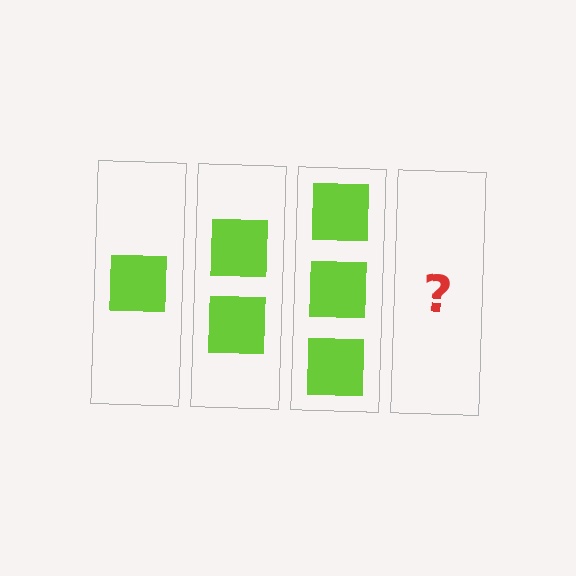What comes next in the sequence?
The next element should be 4 squares.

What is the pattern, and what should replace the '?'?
The pattern is that each step adds one more square. The '?' should be 4 squares.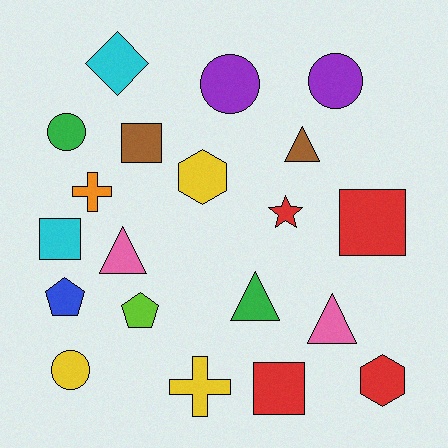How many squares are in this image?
There are 4 squares.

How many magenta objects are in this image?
There are no magenta objects.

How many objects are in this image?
There are 20 objects.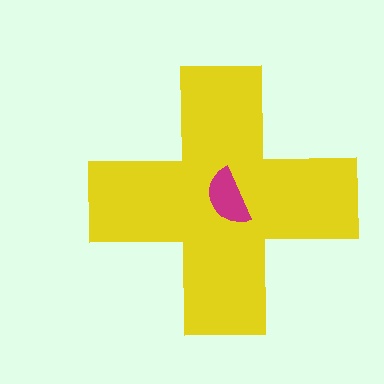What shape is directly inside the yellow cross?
The magenta semicircle.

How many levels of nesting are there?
2.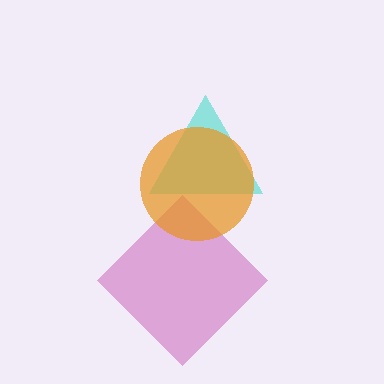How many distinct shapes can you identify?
There are 3 distinct shapes: a magenta diamond, a cyan triangle, an orange circle.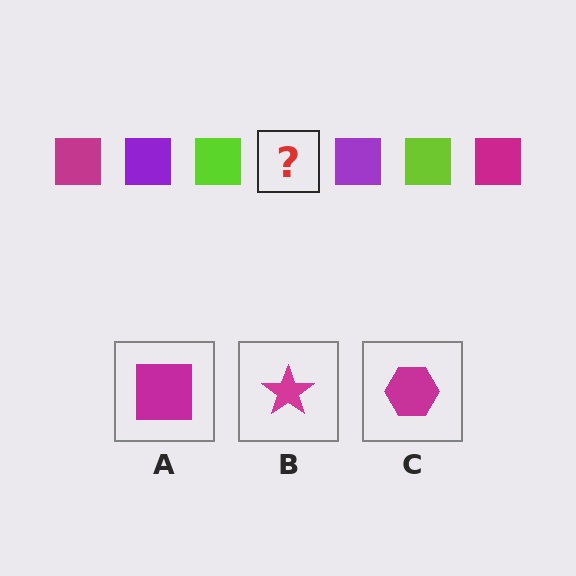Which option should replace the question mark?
Option A.